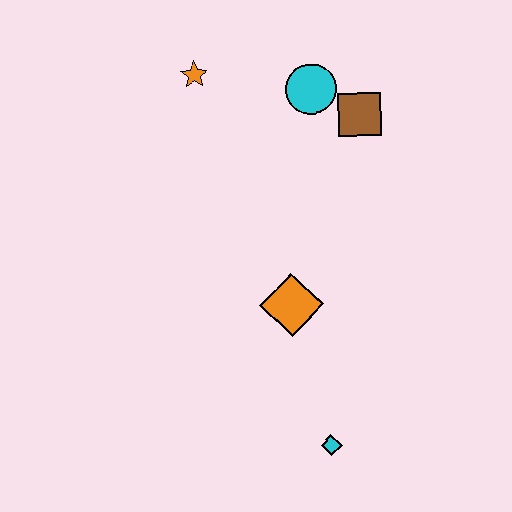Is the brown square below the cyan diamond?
No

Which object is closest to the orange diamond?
The cyan diamond is closest to the orange diamond.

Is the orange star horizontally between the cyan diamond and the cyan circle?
No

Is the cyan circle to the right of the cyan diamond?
No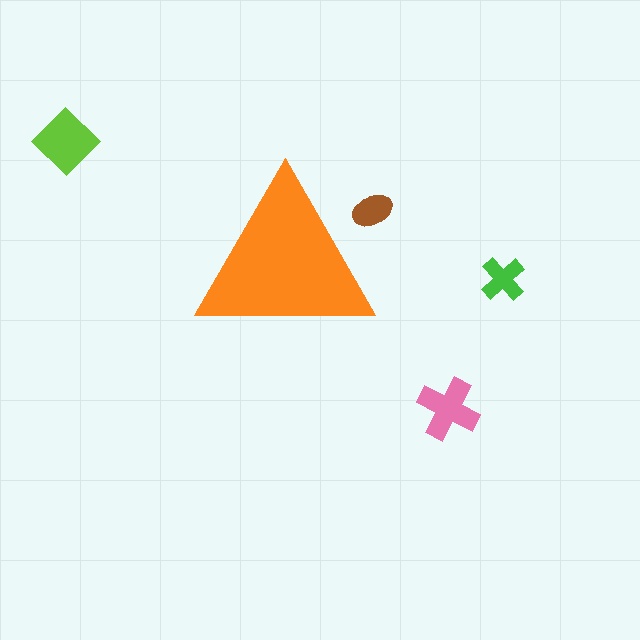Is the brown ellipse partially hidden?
Yes, the brown ellipse is partially hidden behind the orange triangle.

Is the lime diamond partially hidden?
No, the lime diamond is fully visible.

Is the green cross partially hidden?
No, the green cross is fully visible.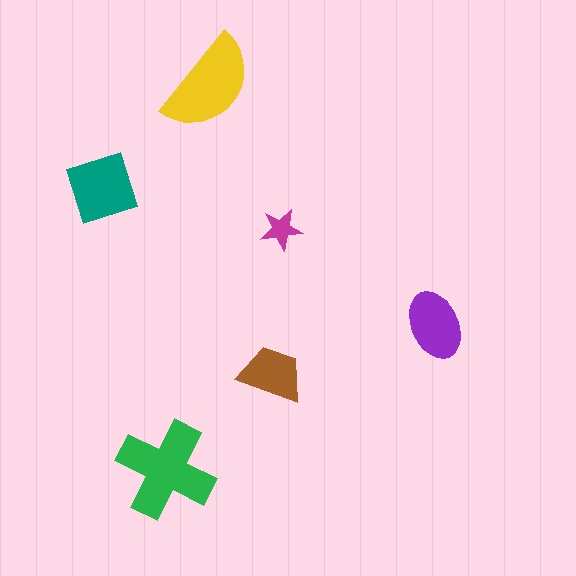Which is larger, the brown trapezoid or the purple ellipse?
The purple ellipse.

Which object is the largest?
The green cross.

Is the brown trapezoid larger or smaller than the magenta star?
Larger.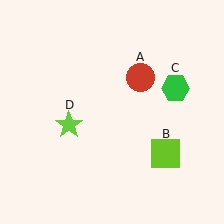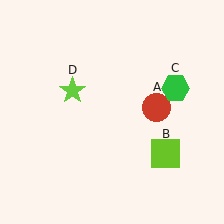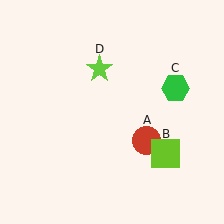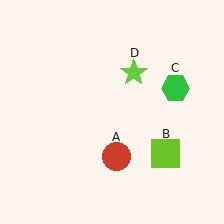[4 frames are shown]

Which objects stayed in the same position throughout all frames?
Lime square (object B) and green hexagon (object C) remained stationary.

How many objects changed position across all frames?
2 objects changed position: red circle (object A), lime star (object D).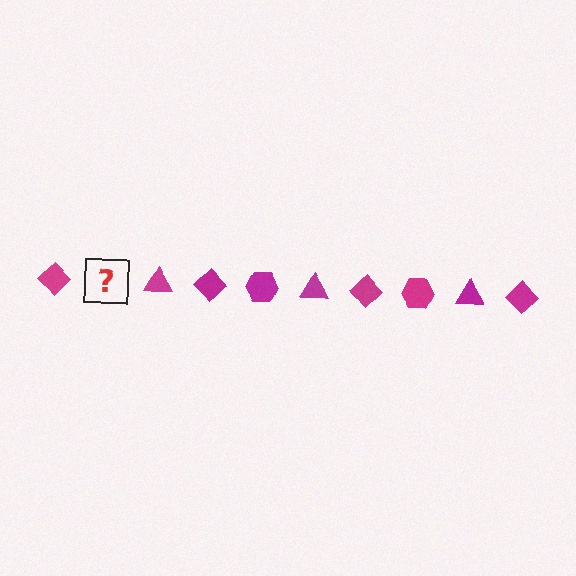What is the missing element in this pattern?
The missing element is a magenta hexagon.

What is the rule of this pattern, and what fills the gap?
The rule is that the pattern cycles through diamond, hexagon, triangle shapes in magenta. The gap should be filled with a magenta hexagon.